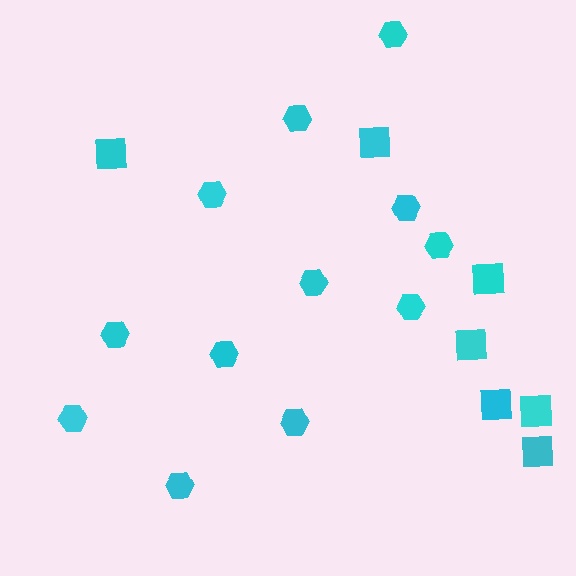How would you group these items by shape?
There are 2 groups: one group of squares (7) and one group of hexagons (12).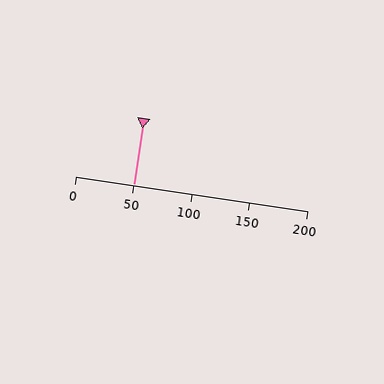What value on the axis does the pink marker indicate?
The marker indicates approximately 50.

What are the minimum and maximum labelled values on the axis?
The axis runs from 0 to 200.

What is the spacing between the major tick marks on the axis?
The major ticks are spaced 50 apart.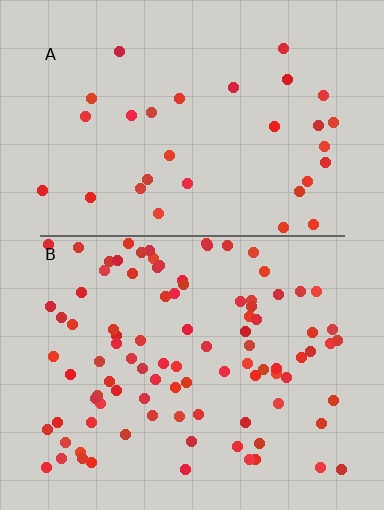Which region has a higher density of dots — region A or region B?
B (the bottom).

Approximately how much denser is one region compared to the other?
Approximately 3.0× — region B over region A.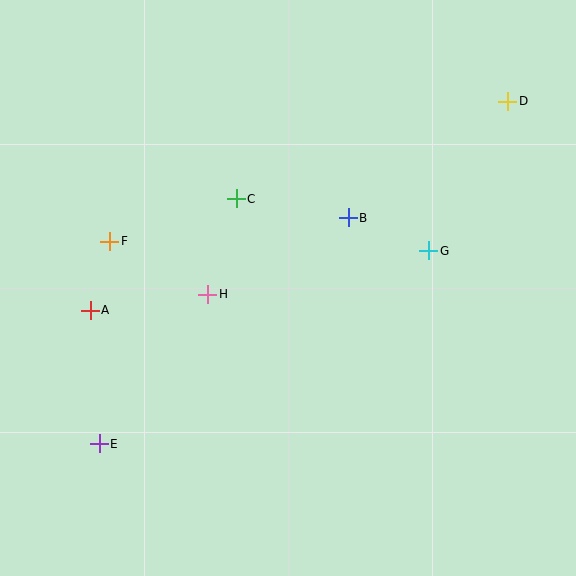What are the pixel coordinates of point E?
Point E is at (99, 444).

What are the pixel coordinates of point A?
Point A is at (90, 310).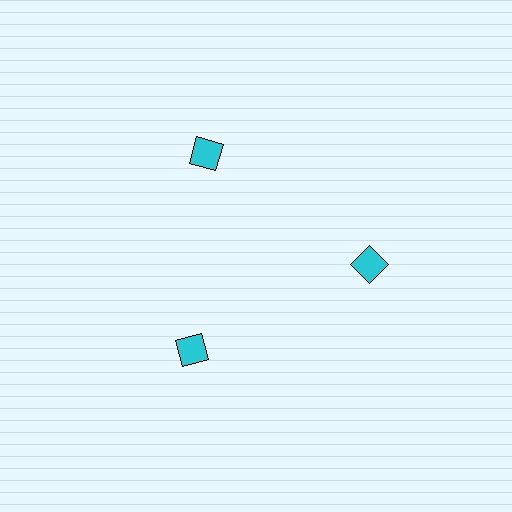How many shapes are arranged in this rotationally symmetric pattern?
There are 3 shapes, arranged in 3 groups of 1.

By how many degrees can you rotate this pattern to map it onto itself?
The pattern maps onto itself every 120 degrees of rotation.